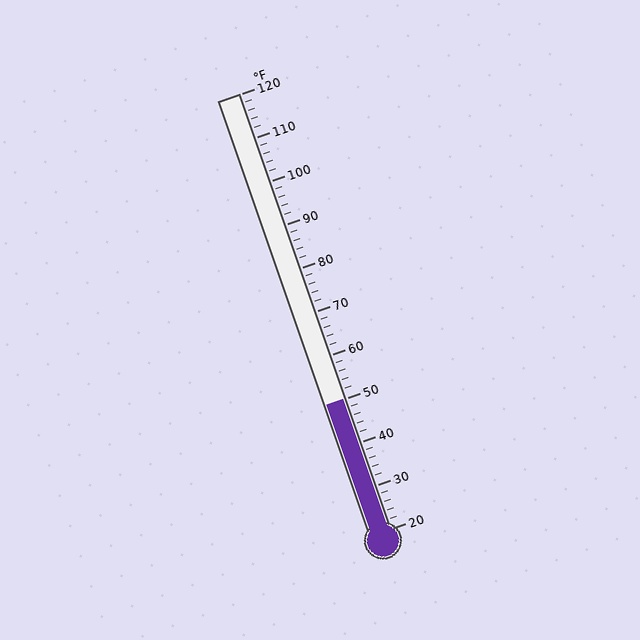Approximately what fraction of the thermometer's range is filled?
The thermometer is filled to approximately 30% of its range.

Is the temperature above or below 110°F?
The temperature is below 110°F.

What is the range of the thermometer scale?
The thermometer scale ranges from 20°F to 120°F.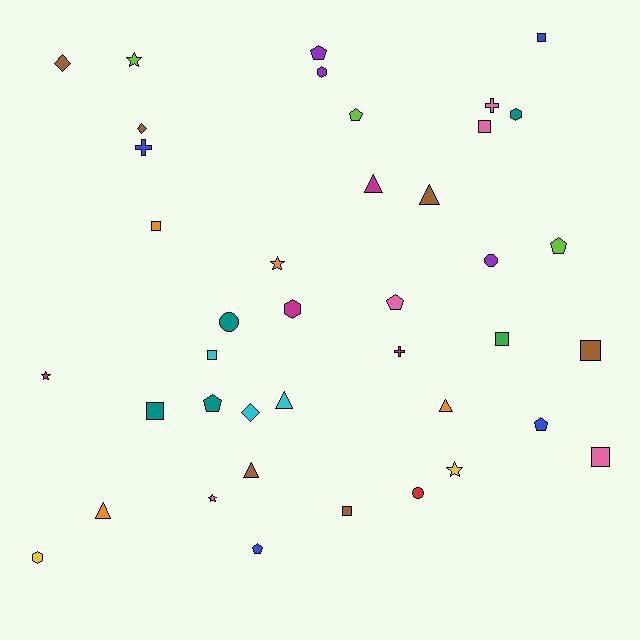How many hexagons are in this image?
There are 4 hexagons.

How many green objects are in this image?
There is 1 green object.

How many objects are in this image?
There are 40 objects.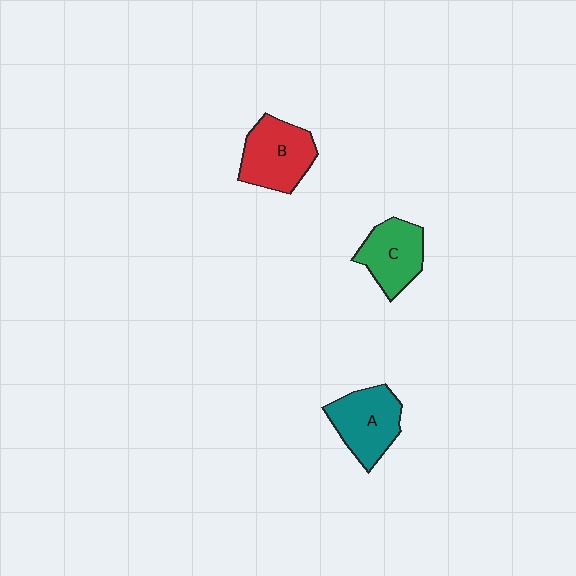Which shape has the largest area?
Shape B (red).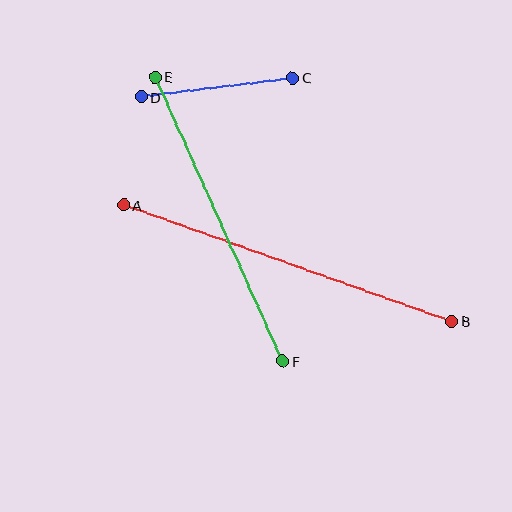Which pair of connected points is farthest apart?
Points A and B are farthest apart.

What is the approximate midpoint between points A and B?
The midpoint is at approximately (288, 263) pixels.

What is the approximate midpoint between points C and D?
The midpoint is at approximately (217, 87) pixels.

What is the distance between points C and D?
The distance is approximately 152 pixels.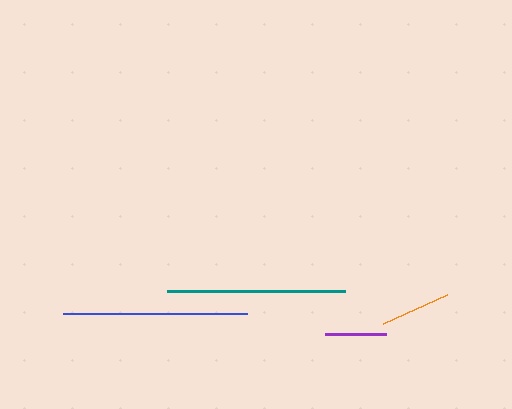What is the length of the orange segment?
The orange segment is approximately 70 pixels long.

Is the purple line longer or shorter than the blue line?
The blue line is longer than the purple line.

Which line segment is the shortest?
The purple line is the shortest at approximately 60 pixels.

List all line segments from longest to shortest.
From longest to shortest: blue, teal, orange, purple.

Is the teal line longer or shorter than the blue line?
The blue line is longer than the teal line.